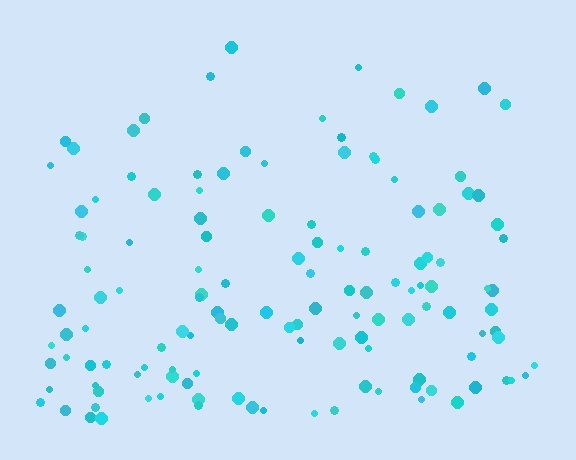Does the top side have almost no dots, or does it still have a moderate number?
Still a moderate number, just noticeably fewer than the bottom.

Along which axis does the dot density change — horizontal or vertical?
Vertical.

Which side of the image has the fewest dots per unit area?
The top.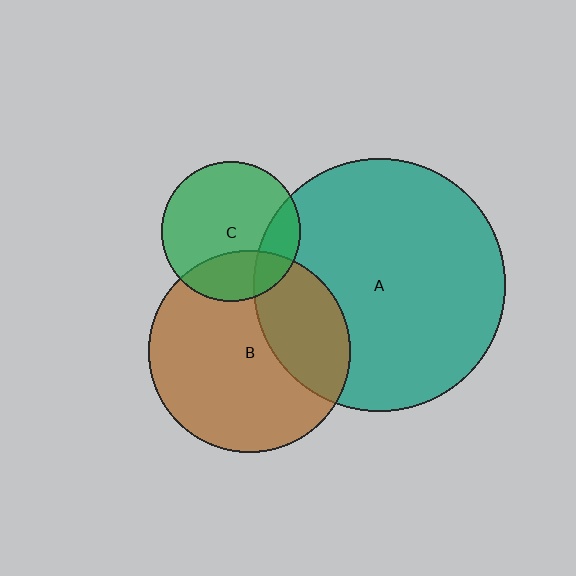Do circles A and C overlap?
Yes.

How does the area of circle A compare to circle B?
Approximately 1.6 times.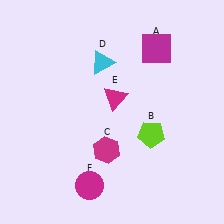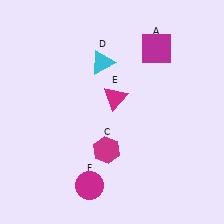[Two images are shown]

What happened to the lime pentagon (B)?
The lime pentagon (B) was removed in Image 2. It was in the bottom-right area of Image 1.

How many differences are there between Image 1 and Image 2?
There is 1 difference between the two images.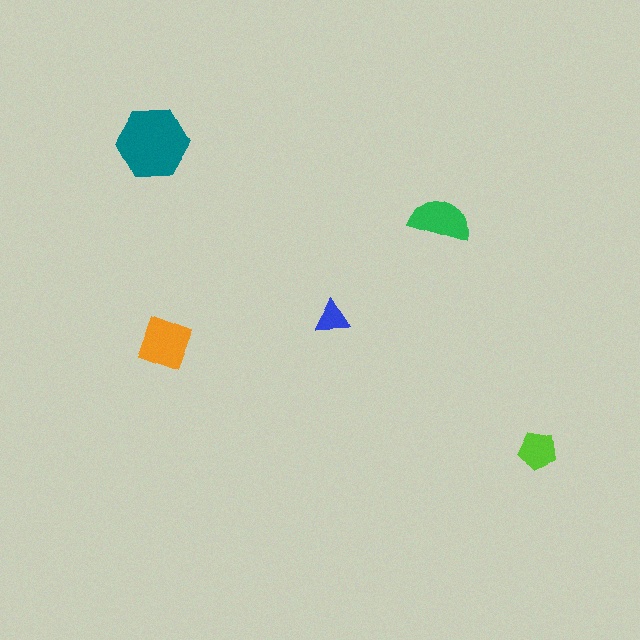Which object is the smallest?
The blue triangle.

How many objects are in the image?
There are 5 objects in the image.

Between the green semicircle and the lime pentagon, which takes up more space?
The green semicircle.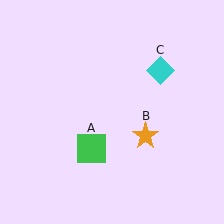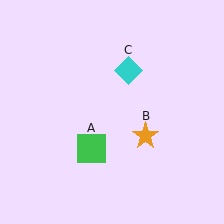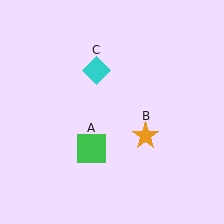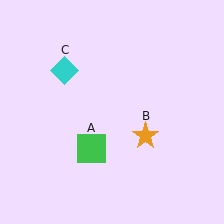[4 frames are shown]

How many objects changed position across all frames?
1 object changed position: cyan diamond (object C).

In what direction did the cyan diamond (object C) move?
The cyan diamond (object C) moved left.